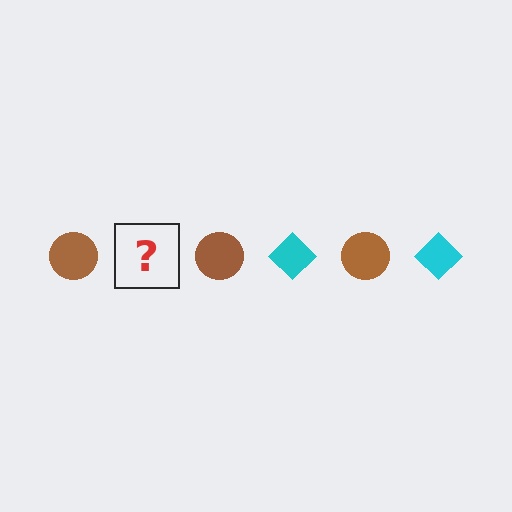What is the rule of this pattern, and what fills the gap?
The rule is that the pattern alternates between brown circle and cyan diamond. The gap should be filled with a cyan diamond.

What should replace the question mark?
The question mark should be replaced with a cyan diamond.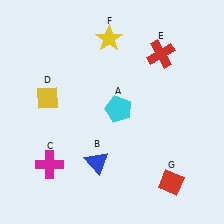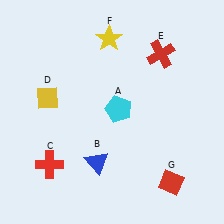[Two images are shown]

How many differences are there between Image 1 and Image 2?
There is 1 difference between the two images.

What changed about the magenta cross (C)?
In Image 1, C is magenta. In Image 2, it changed to red.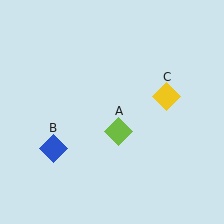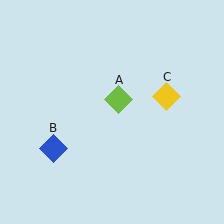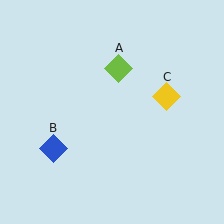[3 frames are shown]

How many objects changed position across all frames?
1 object changed position: lime diamond (object A).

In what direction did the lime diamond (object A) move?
The lime diamond (object A) moved up.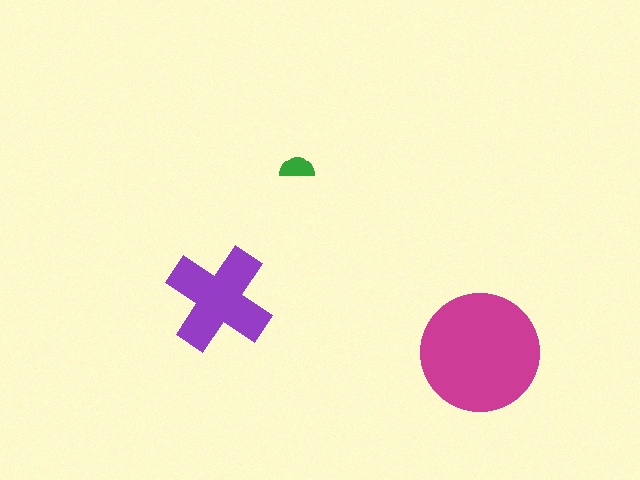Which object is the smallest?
The green semicircle.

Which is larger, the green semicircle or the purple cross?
The purple cross.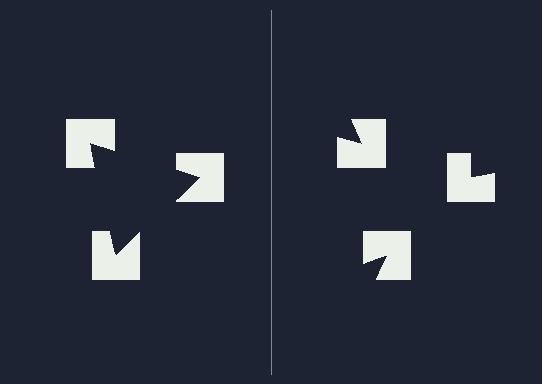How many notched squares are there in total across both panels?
6 — 3 on each side.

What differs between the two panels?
The notched squares are positioned identically on both sides; only the wedge orientations differ. On the left they align to a triangle; on the right they are misaligned.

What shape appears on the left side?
An illusory triangle.